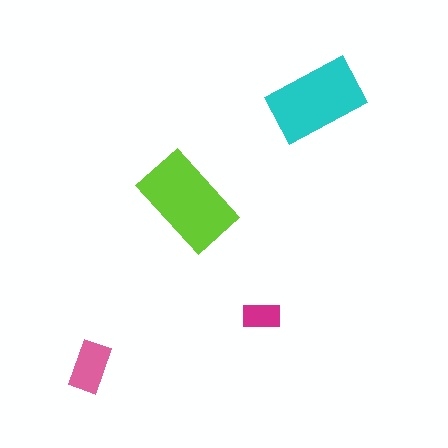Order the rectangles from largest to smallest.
the lime one, the cyan one, the pink one, the magenta one.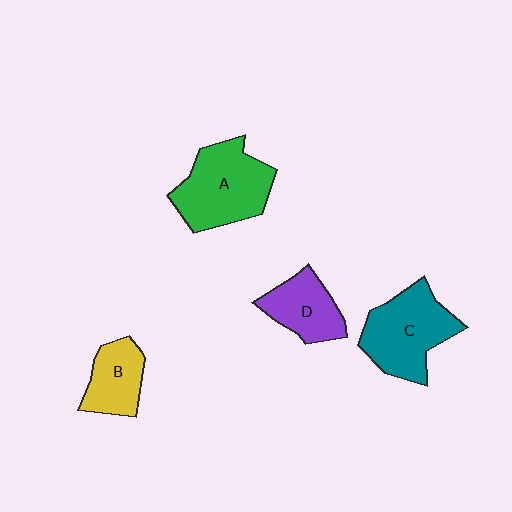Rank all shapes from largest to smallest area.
From largest to smallest: A (green), C (teal), D (purple), B (yellow).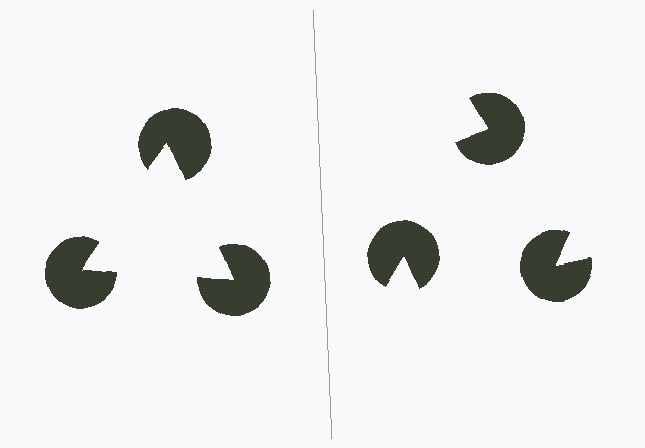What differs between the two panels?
The pac-man discs are positioned identically on both sides; only the wedge orientations differ. On the left they align to a triangle; on the right they are misaligned.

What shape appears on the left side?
An illusory triangle.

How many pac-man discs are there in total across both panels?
6 — 3 on each side.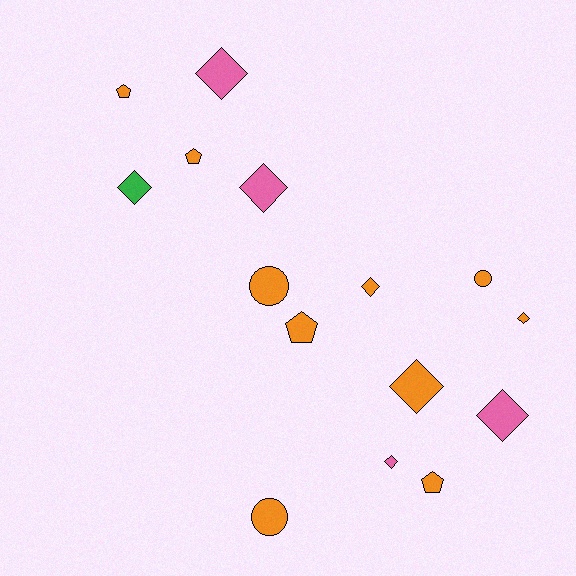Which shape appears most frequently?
Diamond, with 8 objects.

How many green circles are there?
There are no green circles.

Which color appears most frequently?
Orange, with 10 objects.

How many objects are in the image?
There are 15 objects.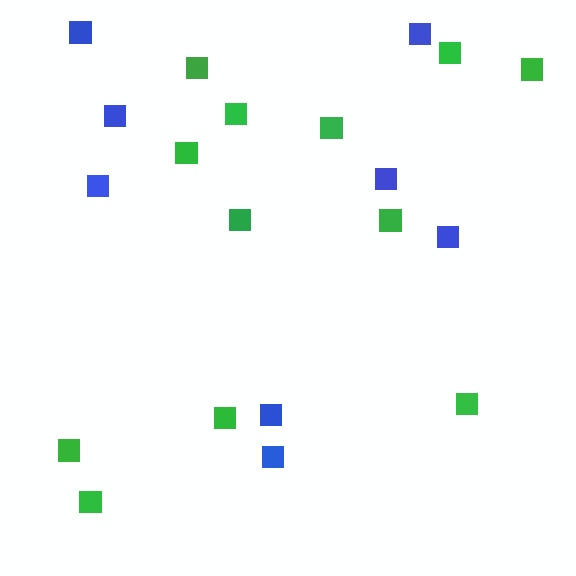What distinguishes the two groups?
There are 2 groups: one group of blue squares (8) and one group of green squares (12).